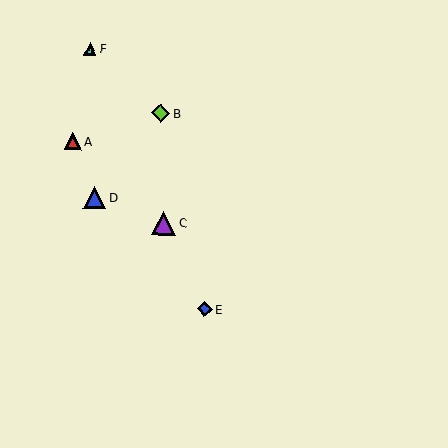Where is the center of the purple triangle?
The center of the purple triangle is at (163, 223).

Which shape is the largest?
The purple triangle (labeled C) is the largest.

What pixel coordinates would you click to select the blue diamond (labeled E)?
Click at (205, 309) to select the blue diamond E.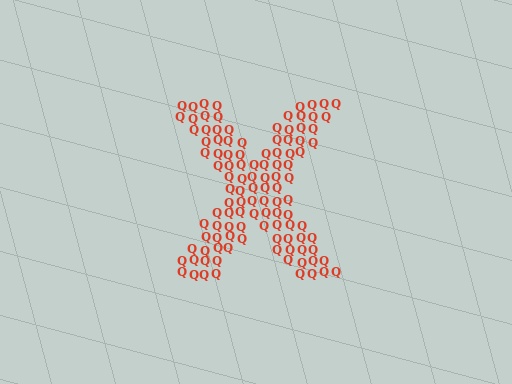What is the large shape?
The large shape is the letter X.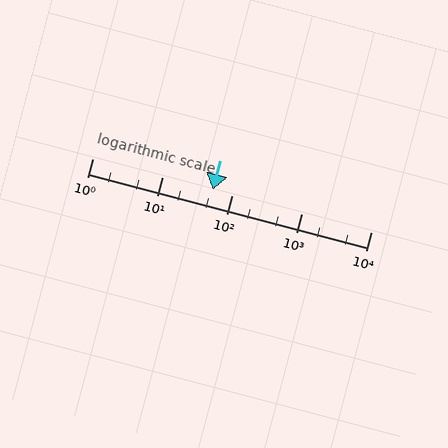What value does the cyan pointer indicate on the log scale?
The pointer indicates approximately 54.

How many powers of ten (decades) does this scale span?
The scale spans 4 decades, from 1 to 10000.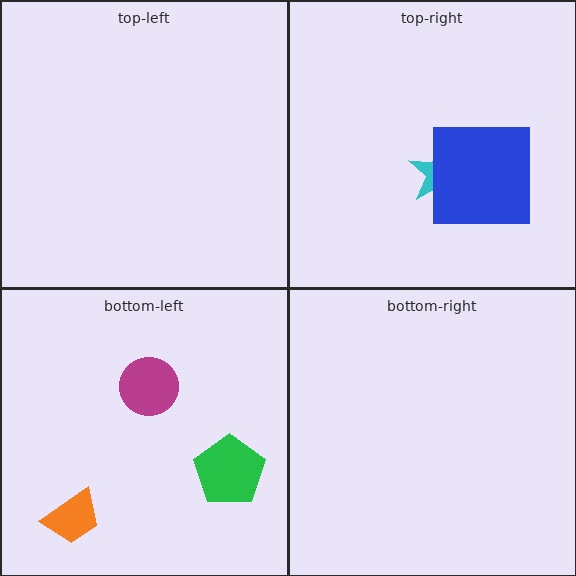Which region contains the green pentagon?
The bottom-left region.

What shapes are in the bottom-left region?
The orange trapezoid, the magenta circle, the green pentagon.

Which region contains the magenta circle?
The bottom-left region.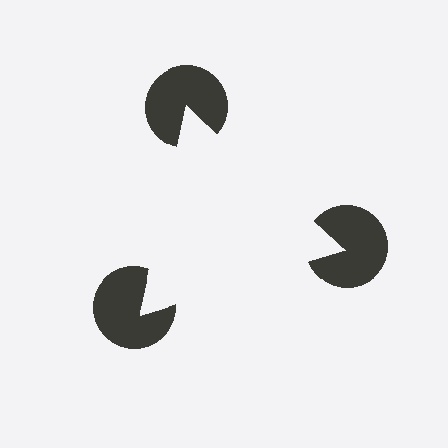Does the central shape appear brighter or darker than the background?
It typically appears slightly brighter than the background, even though no actual brightness change is drawn.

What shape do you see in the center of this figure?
An illusory triangle — its edges are inferred from the aligned wedge cuts in the pac-man discs, not physically drawn.